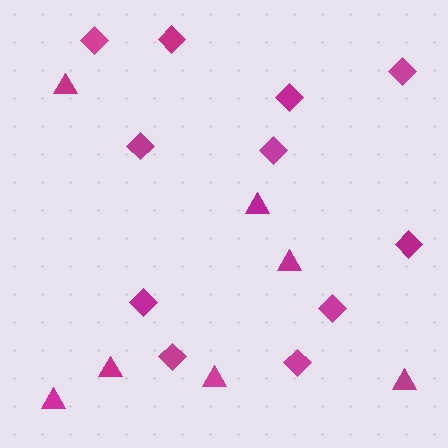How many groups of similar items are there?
There are 2 groups: one group of triangles (7) and one group of diamonds (11).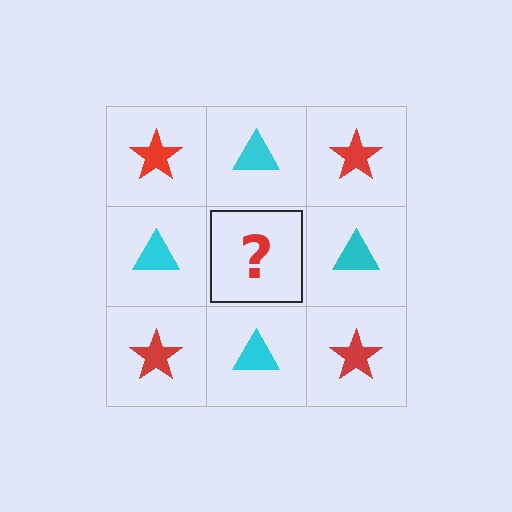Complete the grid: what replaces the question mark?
The question mark should be replaced with a red star.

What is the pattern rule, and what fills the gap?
The rule is that it alternates red star and cyan triangle in a checkerboard pattern. The gap should be filled with a red star.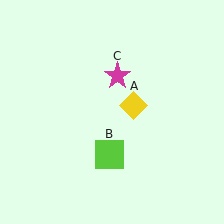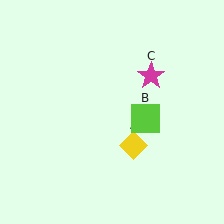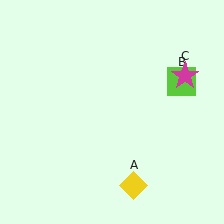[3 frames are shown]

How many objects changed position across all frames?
3 objects changed position: yellow diamond (object A), lime square (object B), magenta star (object C).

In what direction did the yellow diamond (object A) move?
The yellow diamond (object A) moved down.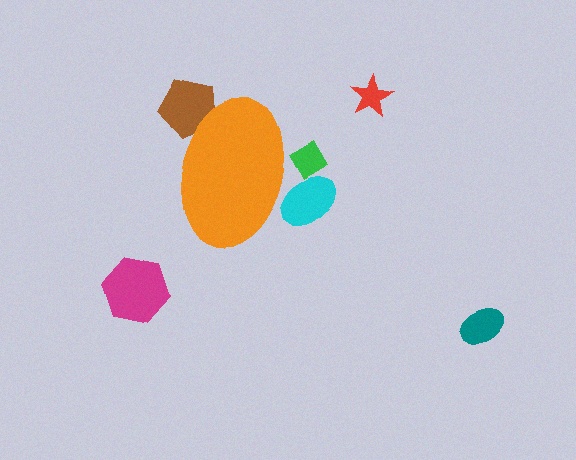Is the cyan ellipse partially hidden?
Yes, the cyan ellipse is partially hidden behind the orange ellipse.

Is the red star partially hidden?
No, the red star is fully visible.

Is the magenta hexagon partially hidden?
No, the magenta hexagon is fully visible.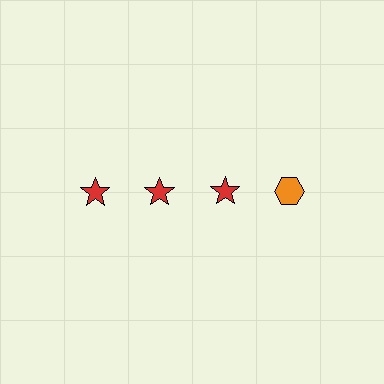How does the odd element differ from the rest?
It differs in both color (orange instead of red) and shape (hexagon instead of star).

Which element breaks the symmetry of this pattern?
The orange hexagon in the top row, second from right column breaks the symmetry. All other shapes are red stars.